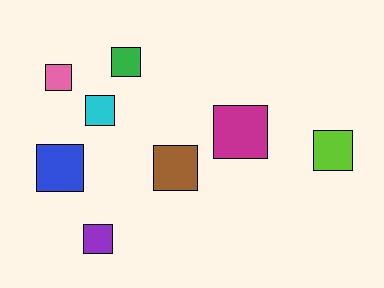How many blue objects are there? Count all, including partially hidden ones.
There is 1 blue object.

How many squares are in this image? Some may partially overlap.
There are 8 squares.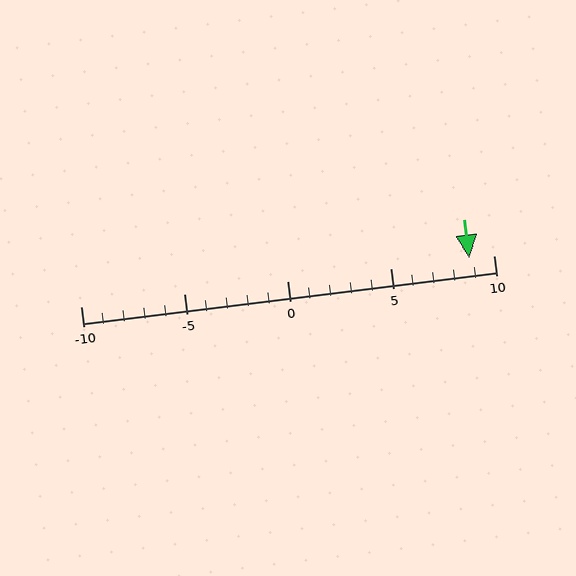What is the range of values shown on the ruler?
The ruler shows values from -10 to 10.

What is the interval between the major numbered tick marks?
The major tick marks are spaced 5 units apart.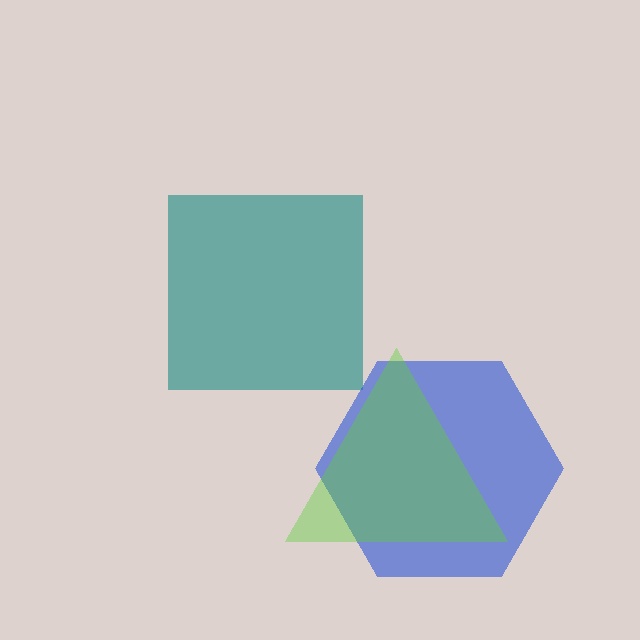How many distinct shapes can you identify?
There are 3 distinct shapes: a teal square, a blue hexagon, a lime triangle.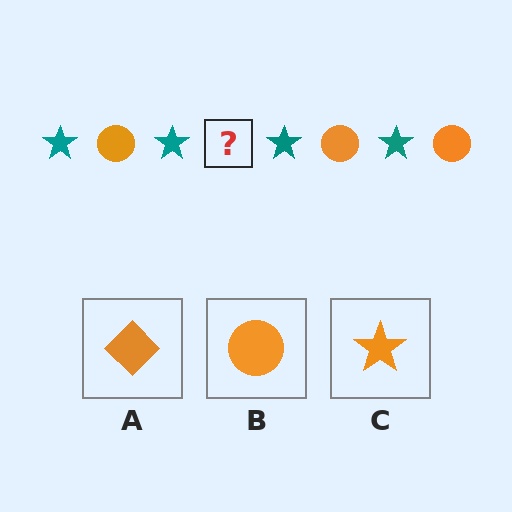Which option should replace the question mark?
Option B.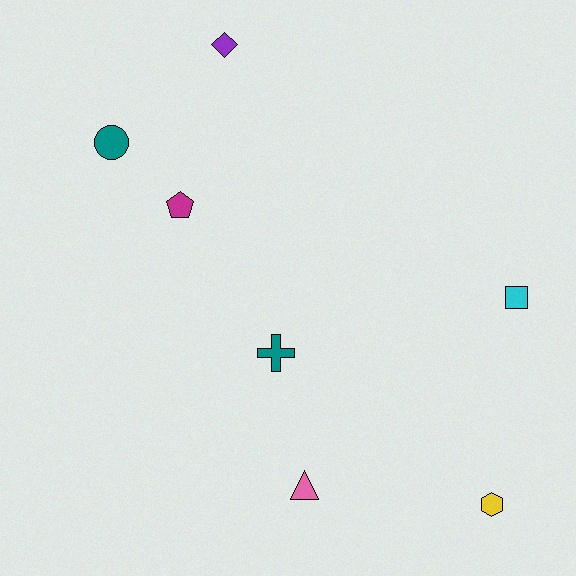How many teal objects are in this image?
There are 2 teal objects.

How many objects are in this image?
There are 7 objects.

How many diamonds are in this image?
There is 1 diamond.